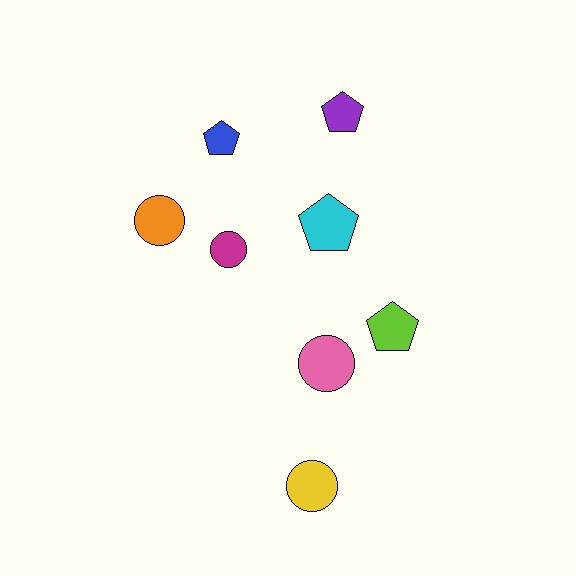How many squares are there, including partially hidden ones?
There are no squares.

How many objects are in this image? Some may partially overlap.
There are 8 objects.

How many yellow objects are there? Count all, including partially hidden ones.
There is 1 yellow object.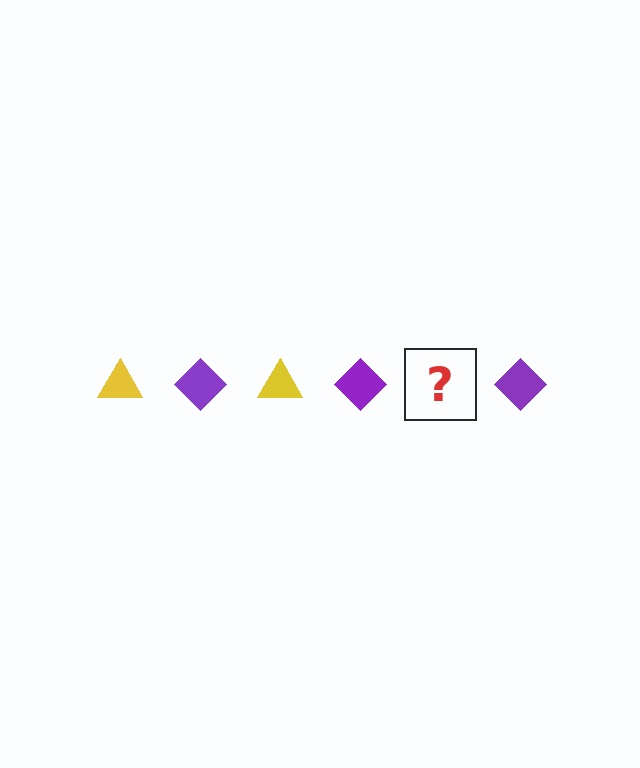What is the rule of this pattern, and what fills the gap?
The rule is that the pattern alternates between yellow triangle and purple diamond. The gap should be filled with a yellow triangle.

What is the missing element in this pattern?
The missing element is a yellow triangle.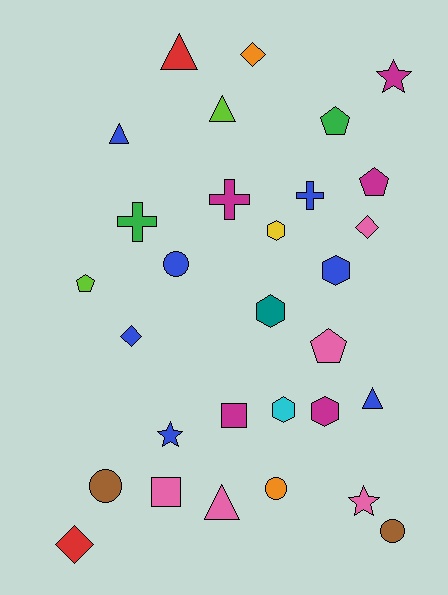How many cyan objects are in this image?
There is 1 cyan object.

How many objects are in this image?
There are 30 objects.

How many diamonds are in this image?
There are 4 diamonds.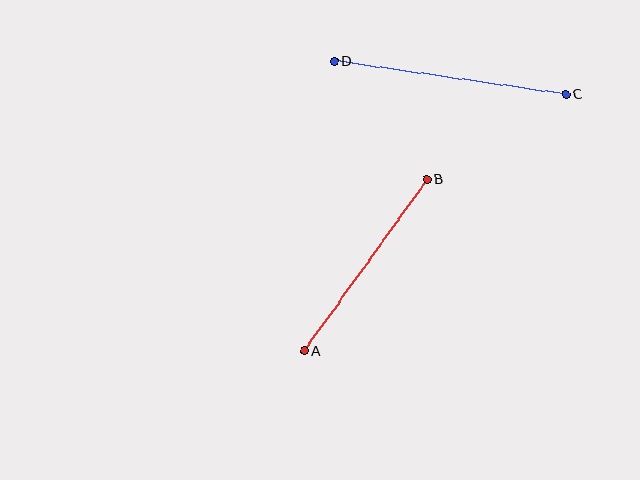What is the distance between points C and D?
The distance is approximately 234 pixels.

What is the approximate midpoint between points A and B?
The midpoint is at approximately (366, 265) pixels.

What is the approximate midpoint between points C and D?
The midpoint is at approximately (450, 78) pixels.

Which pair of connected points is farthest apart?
Points C and D are farthest apart.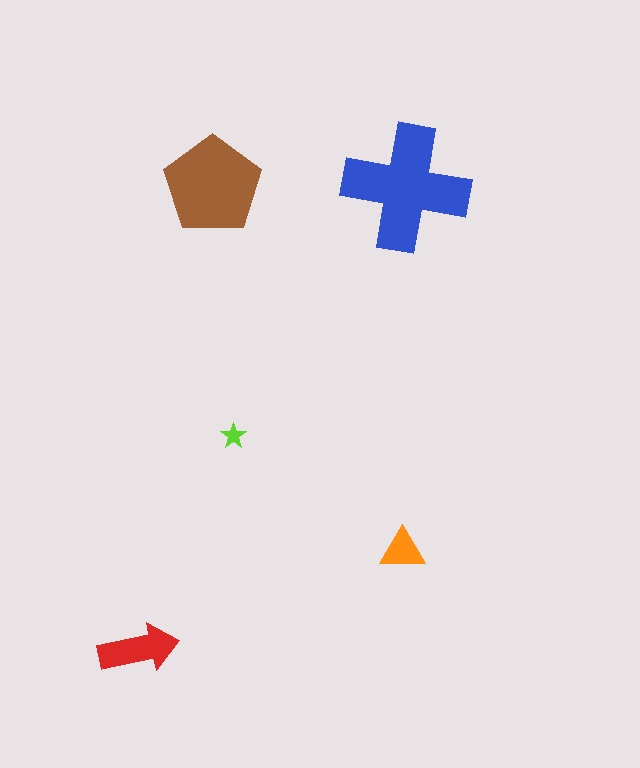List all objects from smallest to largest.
The lime star, the orange triangle, the red arrow, the brown pentagon, the blue cross.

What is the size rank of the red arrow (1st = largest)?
3rd.